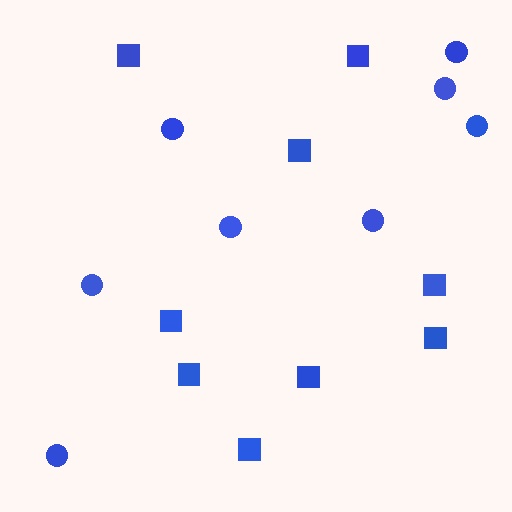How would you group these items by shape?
There are 2 groups: one group of circles (8) and one group of squares (9).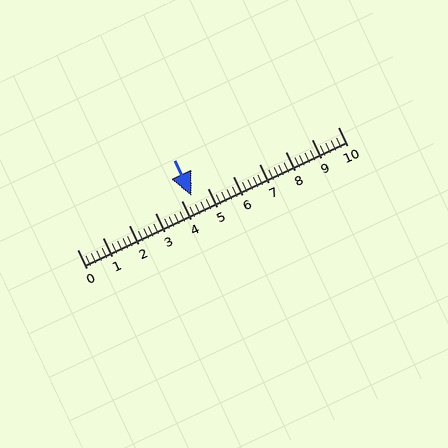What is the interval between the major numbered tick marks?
The major tick marks are spaced 1 units apart.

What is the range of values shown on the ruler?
The ruler shows values from 0 to 10.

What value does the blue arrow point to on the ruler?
The blue arrow points to approximately 4.4.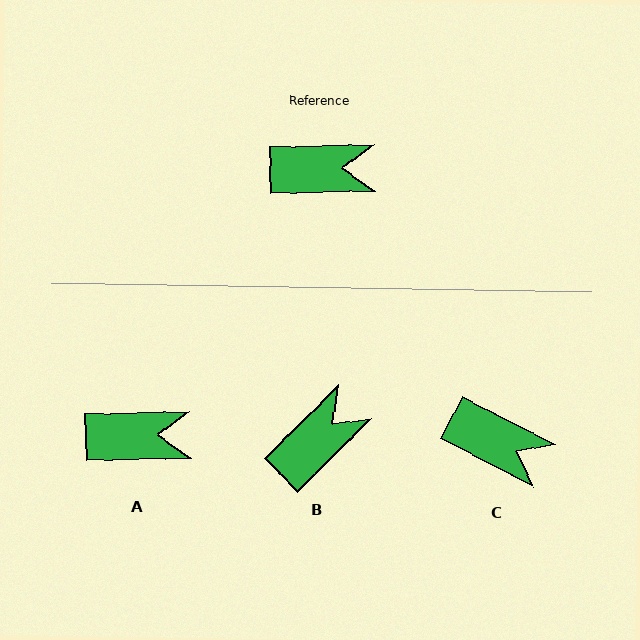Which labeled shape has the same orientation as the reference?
A.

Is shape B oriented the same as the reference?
No, it is off by about 44 degrees.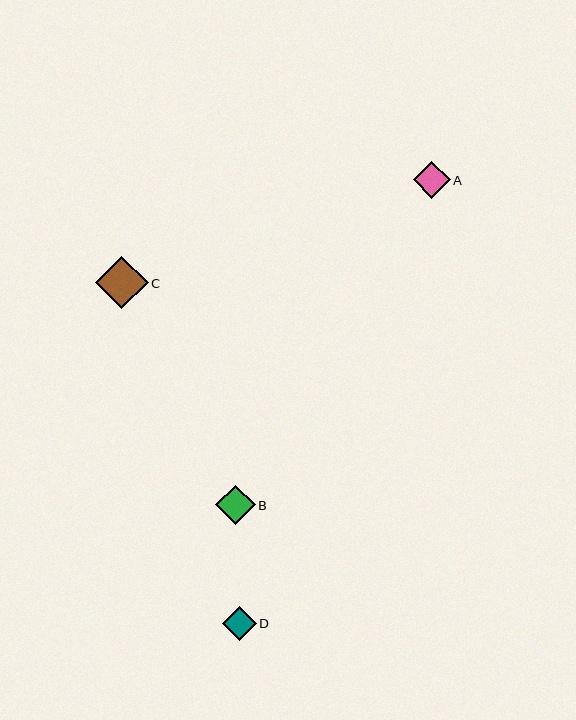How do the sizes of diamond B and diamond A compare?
Diamond B and diamond A are approximately the same size.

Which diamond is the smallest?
Diamond D is the smallest with a size of approximately 34 pixels.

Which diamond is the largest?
Diamond C is the largest with a size of approximately 53 pixels.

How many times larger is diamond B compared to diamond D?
Diamond B is approximately 1.2 times the size of diamond D.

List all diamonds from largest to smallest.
From largest to smallest: C, B, A, D.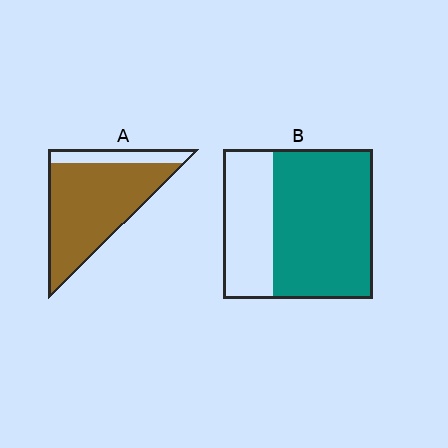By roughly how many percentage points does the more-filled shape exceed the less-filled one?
By roughly 15 percentage points (A over B).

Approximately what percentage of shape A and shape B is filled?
A is approximately 80% and B is approximately 65%.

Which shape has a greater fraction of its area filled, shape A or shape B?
Shape A.